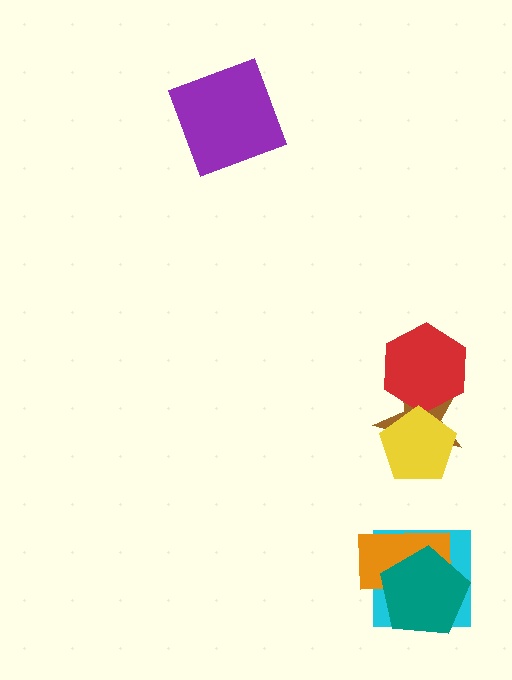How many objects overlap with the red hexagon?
1 object overlaps with the red hexagon.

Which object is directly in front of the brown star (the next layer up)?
The red hexagon is directly in front of the brown star.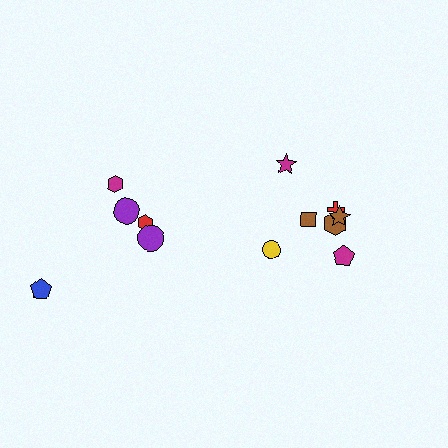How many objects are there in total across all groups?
There are 12 objects.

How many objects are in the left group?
There are 5 objects.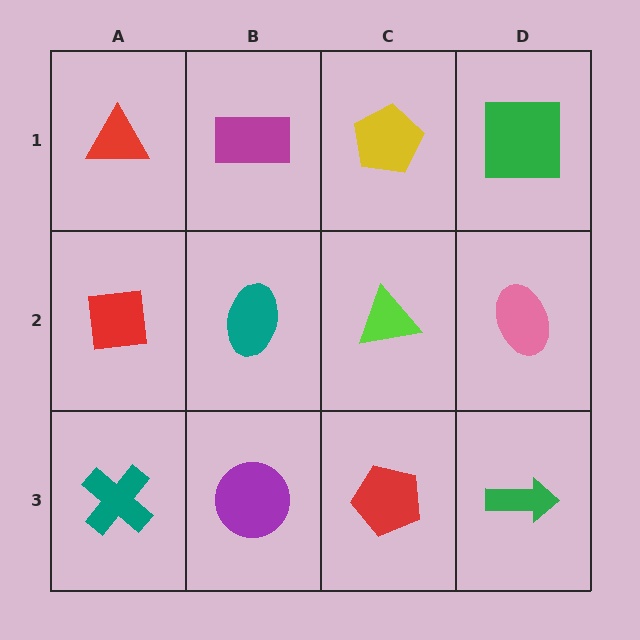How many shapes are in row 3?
4 shapes.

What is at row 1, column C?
A yellow pentagon.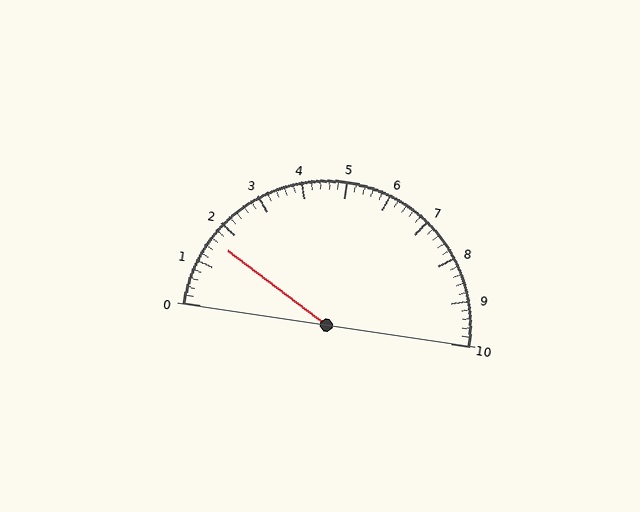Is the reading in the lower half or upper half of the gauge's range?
The reading is in the lower half of the range (0 to 10).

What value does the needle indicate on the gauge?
The needle indicates approximately 1.6.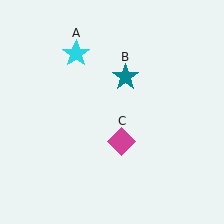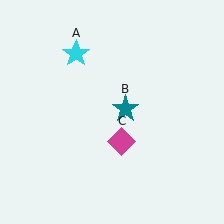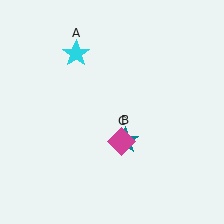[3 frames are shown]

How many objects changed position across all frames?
1 object changed position: teal star (object B).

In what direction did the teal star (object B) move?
The teal star (object B) moved down.